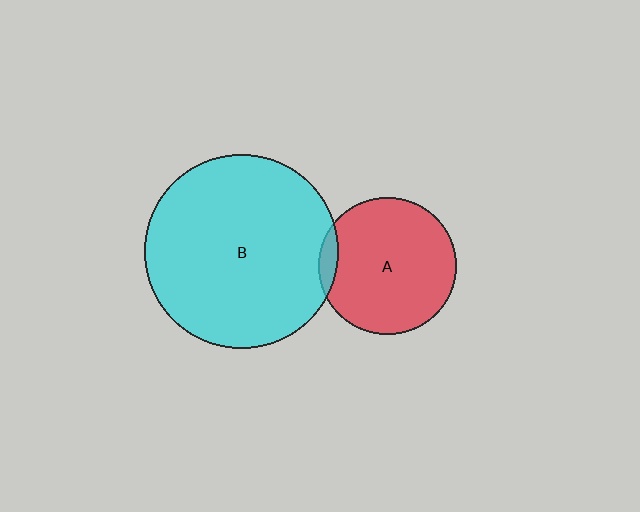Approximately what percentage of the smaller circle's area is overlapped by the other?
Approximately 5%.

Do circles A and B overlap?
Yes.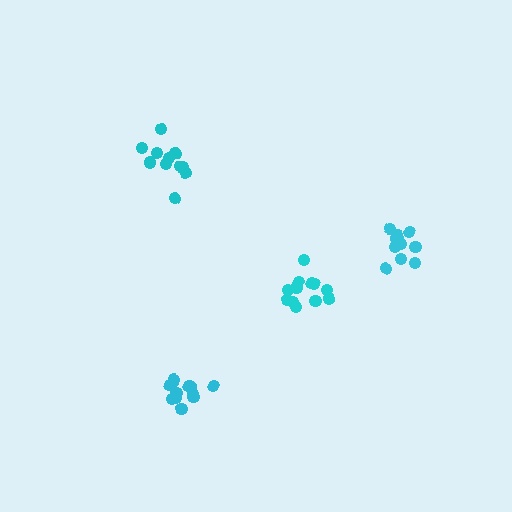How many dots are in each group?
Group 1: 11 dots, Group 2: 12 dots, Group 3: 12 dots, Group 4: 11 dots (46 total).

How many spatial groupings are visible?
There are 4 spatial groupings.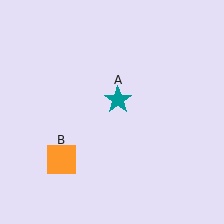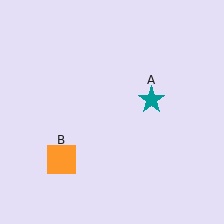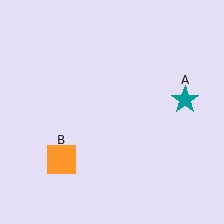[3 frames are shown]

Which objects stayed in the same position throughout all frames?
Orange square (object B) remained stationary.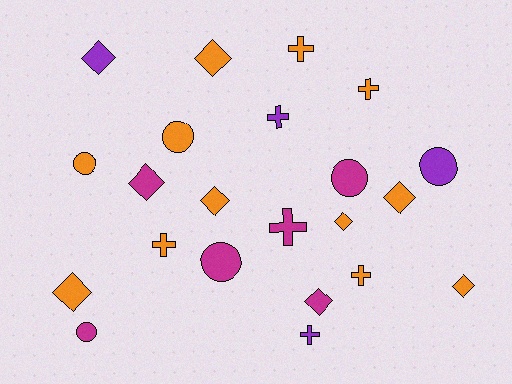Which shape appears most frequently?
Diamond, with 9 objects.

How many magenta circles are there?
There are 3 magenta circles.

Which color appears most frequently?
Orange, with 12 objects.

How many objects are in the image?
There are 22 objects.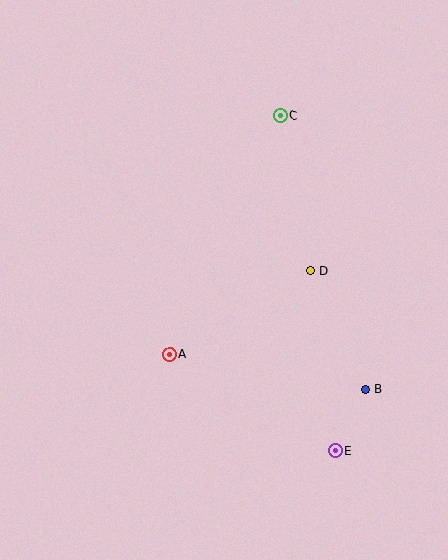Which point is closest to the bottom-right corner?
Point E is closest to the bottom-right corner.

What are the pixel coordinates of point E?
Point E is at (335, 450).